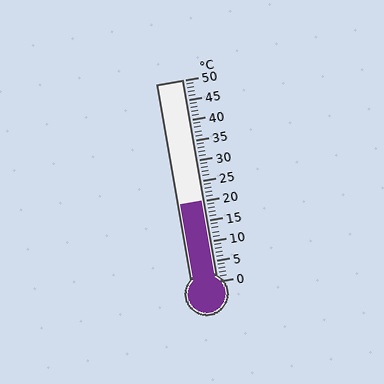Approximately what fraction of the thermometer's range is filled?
The thermometer is filled to approximately 40% of its range.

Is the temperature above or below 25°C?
The temperature is below 25°C.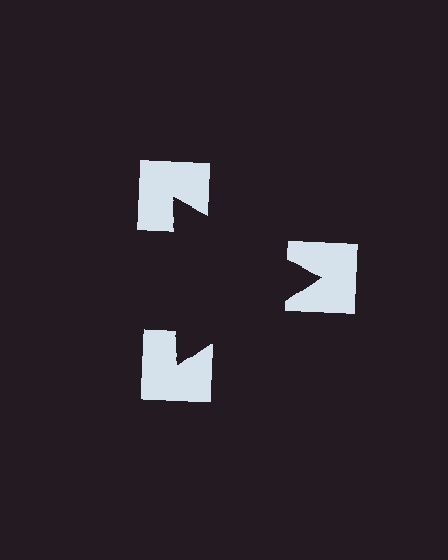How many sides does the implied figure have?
3 sides.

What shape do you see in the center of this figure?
An illusory triangle — its edges are inferred from the aligned wedge cuts in the notched squares, not physically drawn.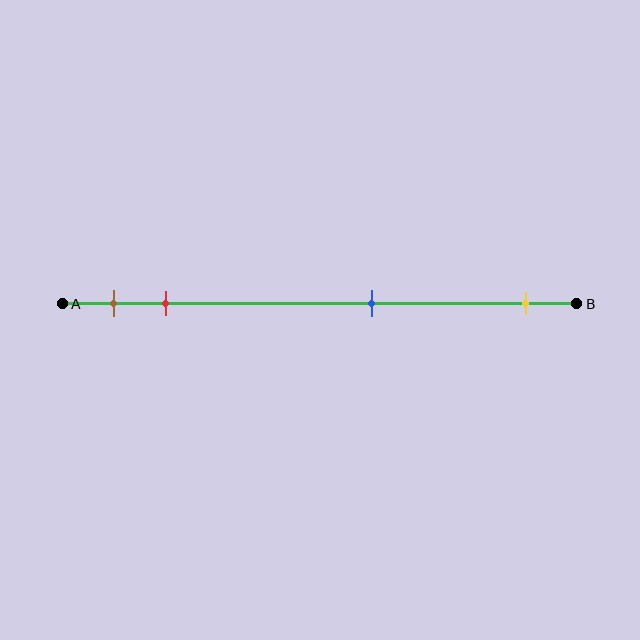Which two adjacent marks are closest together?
The brown and red marks are the closest adjacent pair.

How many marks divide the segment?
There are 4 marks dividing the segment.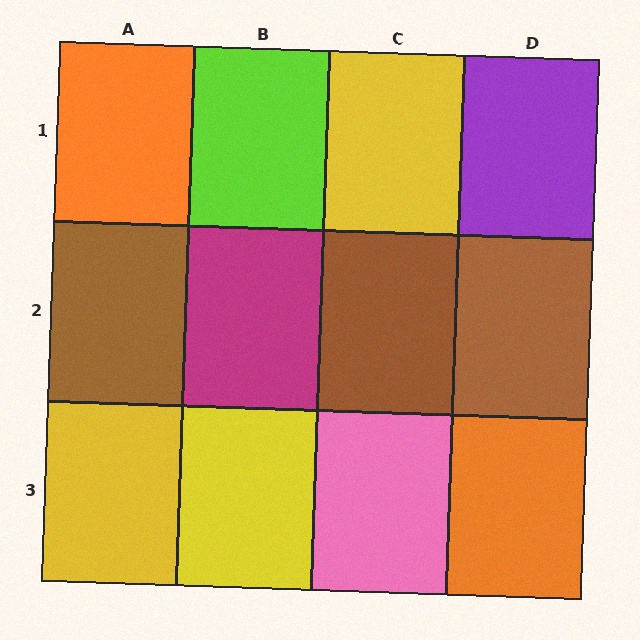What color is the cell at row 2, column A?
Brown.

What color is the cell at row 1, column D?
Purple.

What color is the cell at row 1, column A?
Orange.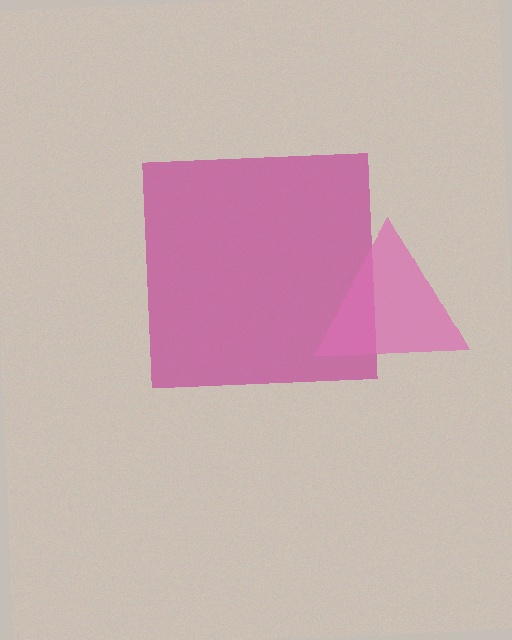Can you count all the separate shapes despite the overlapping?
Yes, there are 2 separate shapes.